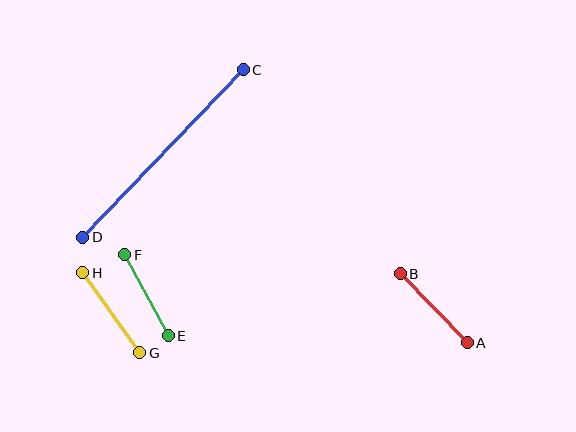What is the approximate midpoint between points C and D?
The midpoint is at approximately (163, 154) pixels.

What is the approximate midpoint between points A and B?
The midpoint is at approximately (434, 308) pixels.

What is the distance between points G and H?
The distance is approximately 98 pixels.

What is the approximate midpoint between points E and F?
The midpoint is at approximately (147, 295) pixels.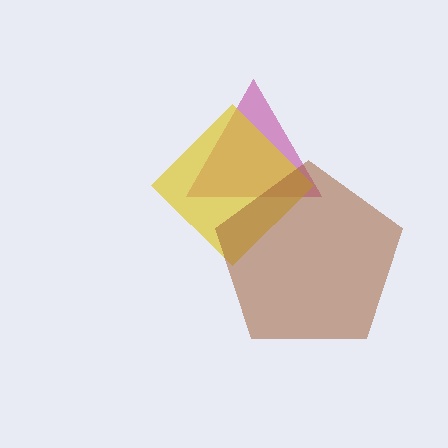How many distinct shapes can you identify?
There are 3 distinct shapes: a magenta triangle, a yellow diamond, a brown pentagon.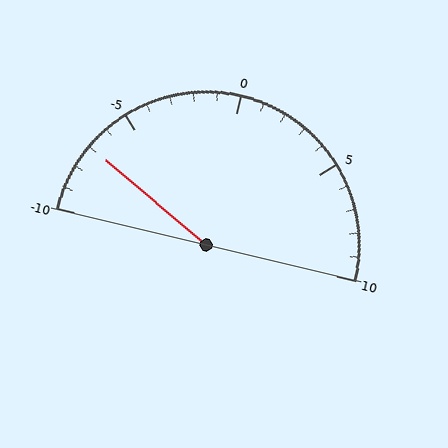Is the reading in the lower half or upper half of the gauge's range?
The reading is in the lower half of the range (-10 to 10).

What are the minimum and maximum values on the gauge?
The gauge ranges from -10 to 10.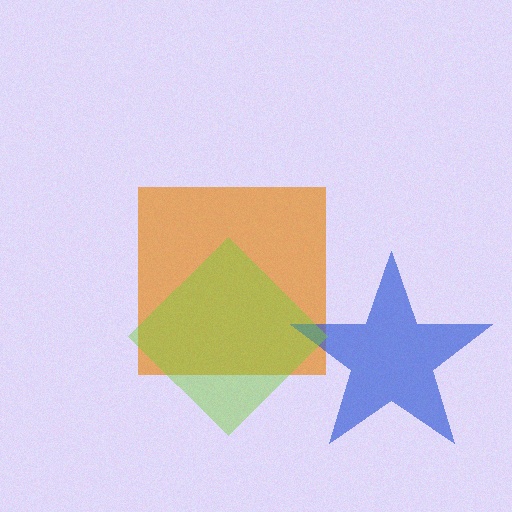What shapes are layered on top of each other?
The layered shapes are: an orange square, a blue star, a lime diamond.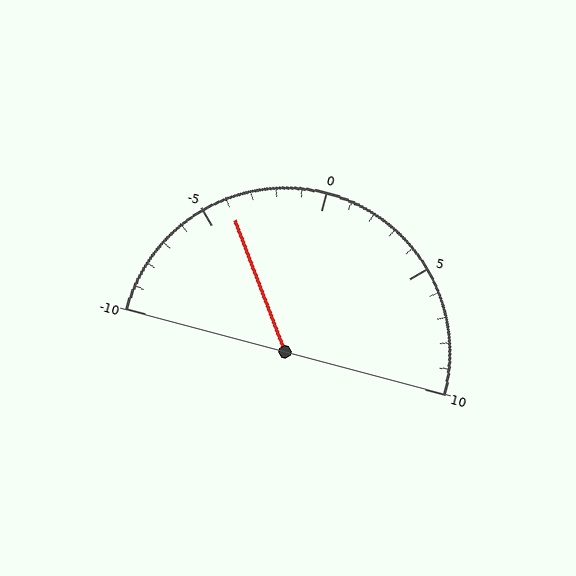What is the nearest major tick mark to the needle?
The nearest major tick mark is -5.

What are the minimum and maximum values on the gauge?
The gauge ranges from -10 to 10.